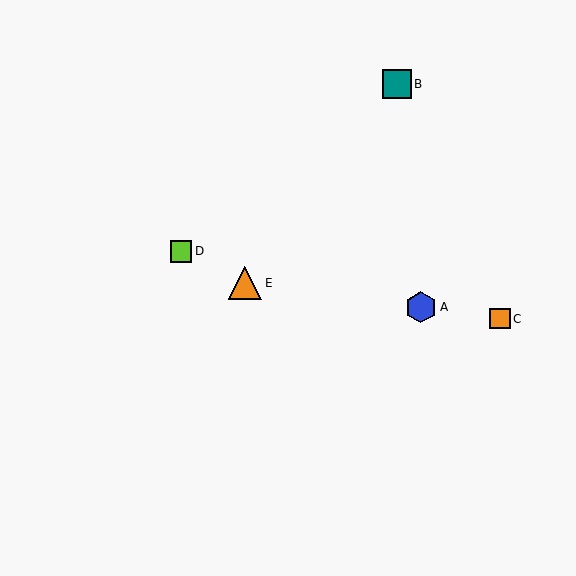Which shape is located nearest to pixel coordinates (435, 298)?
The blue hexagon (labeled A) at (421, 307) is nearest to that location.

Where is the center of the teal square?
The center of the teal square is at (397, 84).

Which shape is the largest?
The orange triangle (labeled E) is the largest.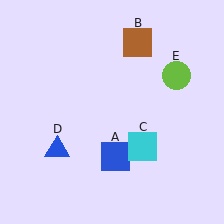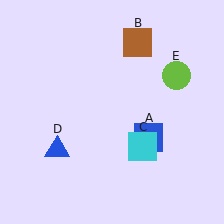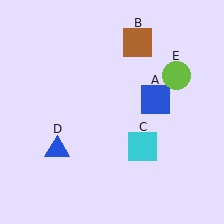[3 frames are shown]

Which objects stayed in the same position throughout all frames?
Brown square (object B) and cyan square (object C) and blue triangle (object D) and lime circle (object E) remained stationary.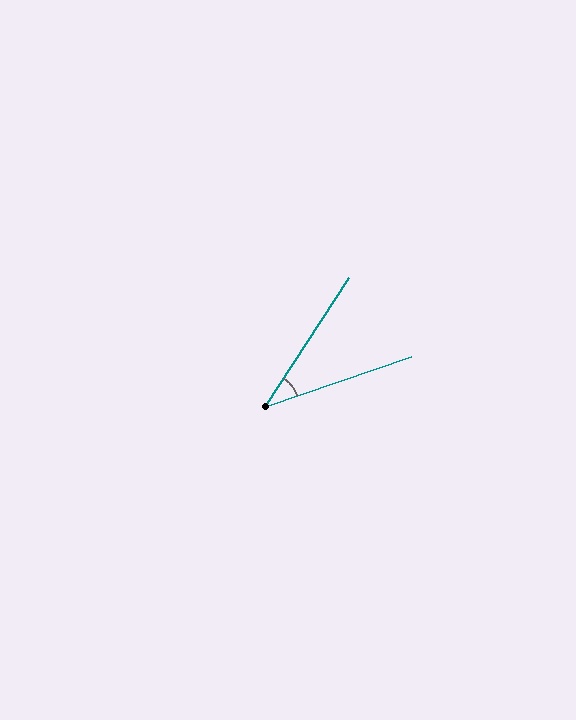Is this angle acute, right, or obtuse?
It is acute.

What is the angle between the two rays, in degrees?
Approximately 38 degrees.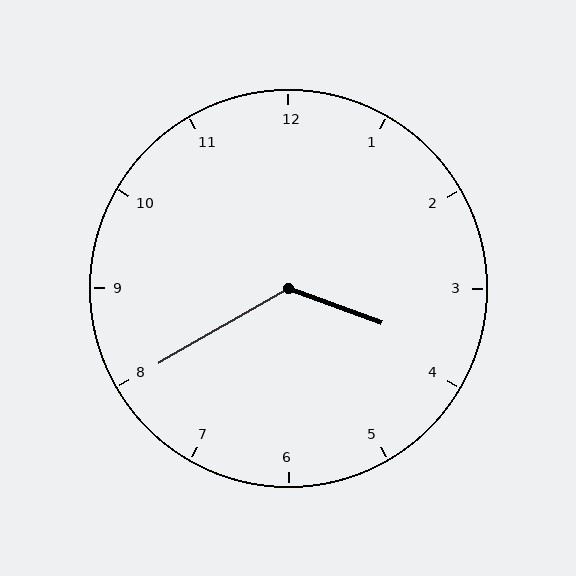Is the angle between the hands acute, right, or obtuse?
It is obtuse.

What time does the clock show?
3:40.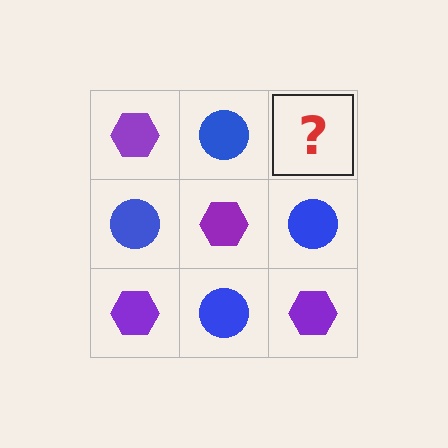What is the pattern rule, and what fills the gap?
The rule is that it alternates purple hexagon and blue circle in a checkerboard pattern. The gap should be filled with a purple hexagon.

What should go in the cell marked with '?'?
The missing cell should contain a purple hexagon.